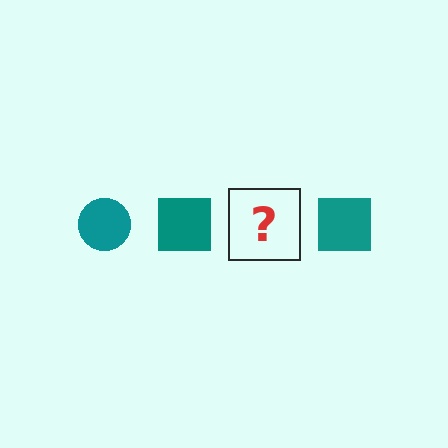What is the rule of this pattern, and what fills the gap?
The rule is that the pattern cycles through circle, square shapes in teal. The gap should be filled with a teal circle.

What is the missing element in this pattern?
The missing element is a teal circle.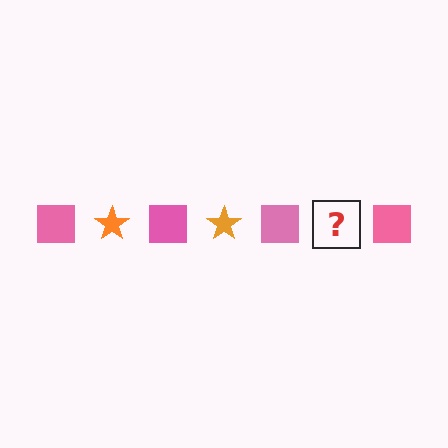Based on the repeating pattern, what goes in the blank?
The blank should be an orange star.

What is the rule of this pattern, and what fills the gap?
The rule is that the pattern alternates between pink square and orange star. The gap should be filled with an orange star.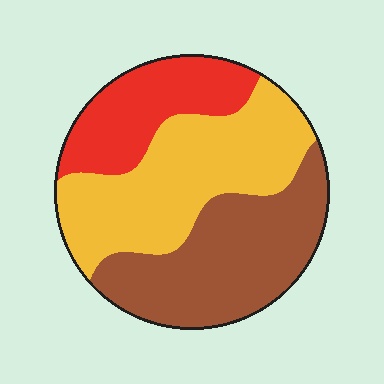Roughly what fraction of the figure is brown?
Brown takes up between a quarter and a half of the figure.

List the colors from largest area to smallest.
From largest to smallest: yellow, brown, red.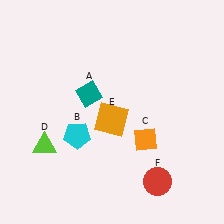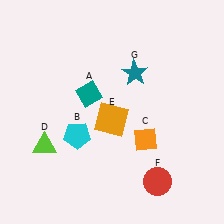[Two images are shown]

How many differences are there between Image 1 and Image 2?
There is 1 difference between the two images.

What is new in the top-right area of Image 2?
A teal star (G) was added in the top-right area of Image 2.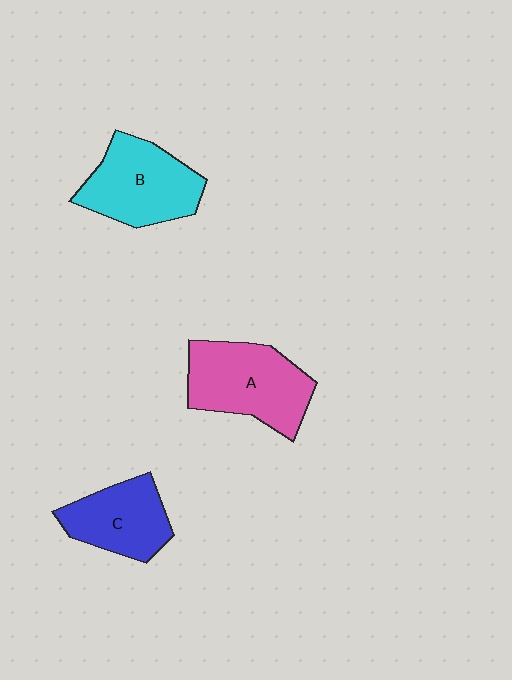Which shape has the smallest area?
Shape C (blue).